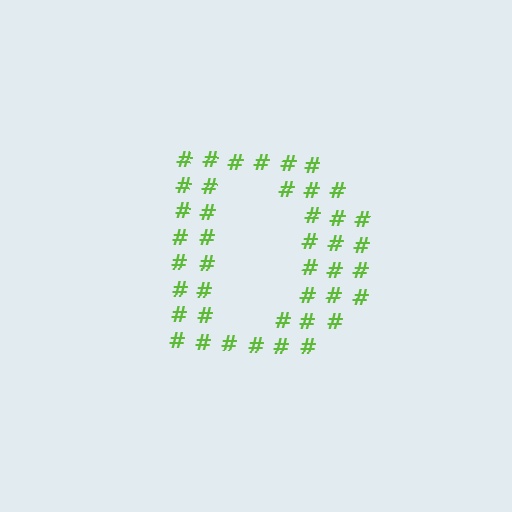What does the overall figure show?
The overall figure shows the letter D.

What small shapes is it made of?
It is made of small hash symbols.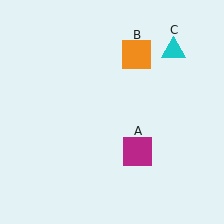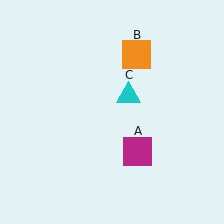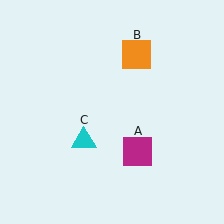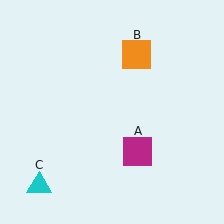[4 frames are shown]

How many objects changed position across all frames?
1 object changed position: cyan triangle (object C).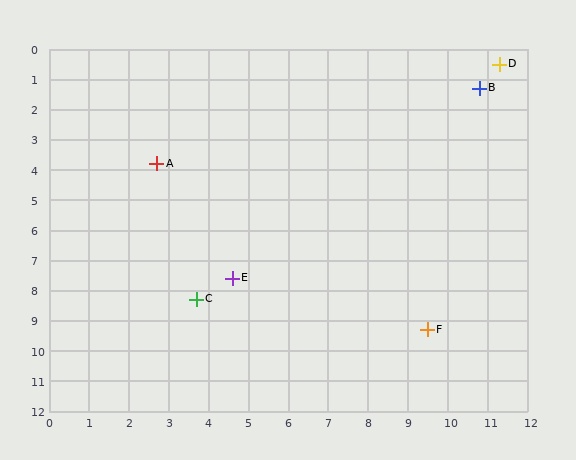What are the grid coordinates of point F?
Point F is at approximately (9.5, 9.3).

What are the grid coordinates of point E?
Point E is at approximately (4.6, 7.6).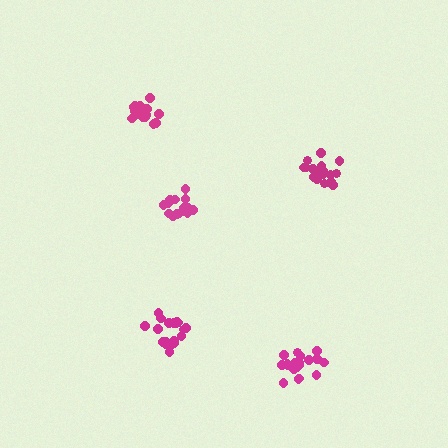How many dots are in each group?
Group 1: 16 dots, Group 2: 19 dots, Group 3: 20 dots, Group 4: 20 dots, Group 5: 15 dots (90 total).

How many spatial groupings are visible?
There are 5 spatial groupings.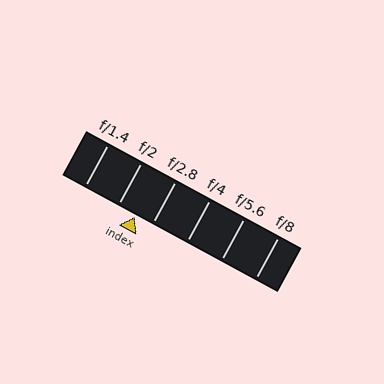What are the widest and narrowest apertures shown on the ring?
The widest aperture shown is f/1.4 and the narrowest is f/8.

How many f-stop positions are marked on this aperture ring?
There are 6 f-stop positions marked.